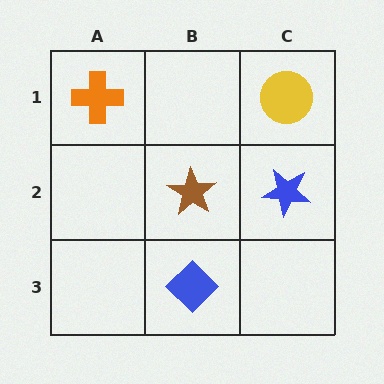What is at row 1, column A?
An orange cross.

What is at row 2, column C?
A blue star.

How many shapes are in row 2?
2 shapes.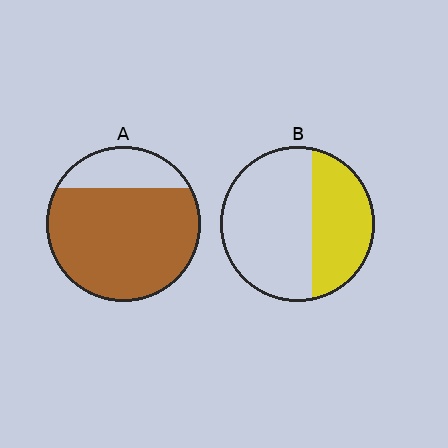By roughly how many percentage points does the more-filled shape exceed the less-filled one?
By roughly 40 percentage points (A over B).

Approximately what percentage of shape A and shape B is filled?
A is approximately 80% and B is approximately 40%.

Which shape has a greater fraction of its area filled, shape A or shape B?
Shape A.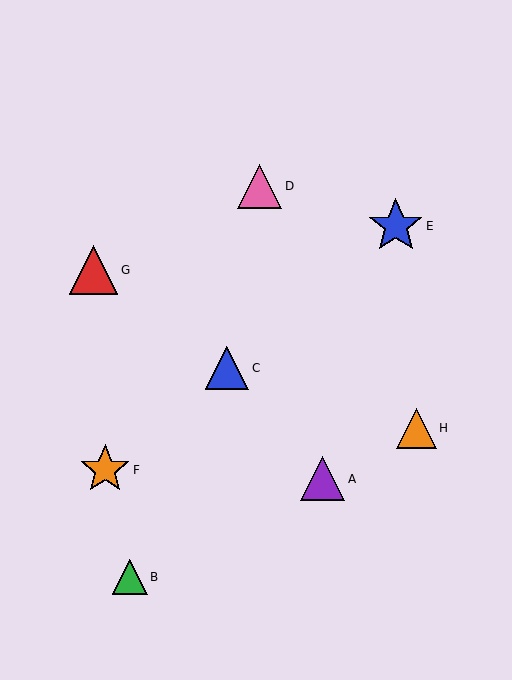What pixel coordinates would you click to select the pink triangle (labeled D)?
Click at (260, 186) to select the pink triangle D.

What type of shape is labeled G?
Shape G is a red triangle.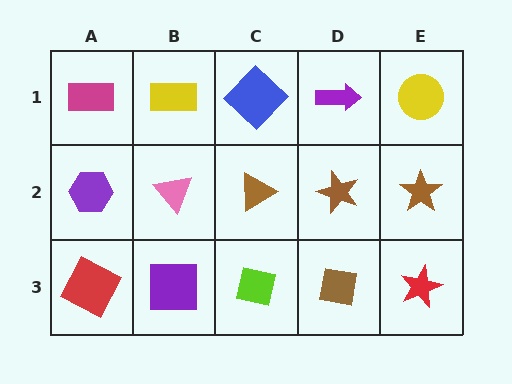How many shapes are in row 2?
5 shapes.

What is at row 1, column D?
A purple arrow.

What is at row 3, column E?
A red star.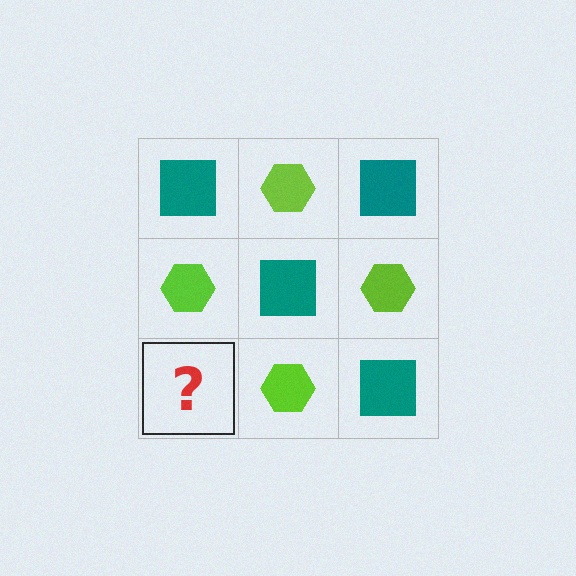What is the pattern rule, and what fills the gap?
The rule is that it alternates teal square and lime hexagon in a checkerboard pattern. The gap should be filled with a teal square.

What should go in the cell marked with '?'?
The missing cell should contain a teal square.